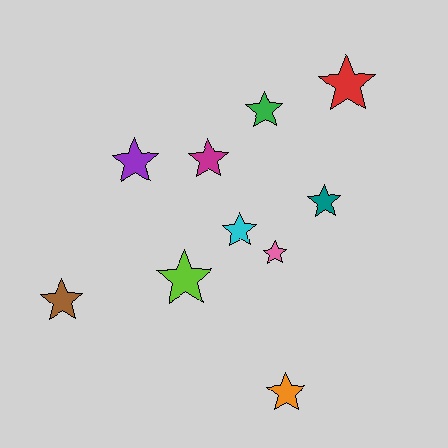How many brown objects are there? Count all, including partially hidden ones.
There is 1 brown object.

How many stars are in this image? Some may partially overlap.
There are 10 stars.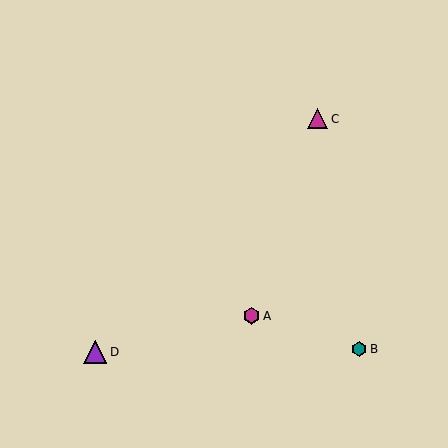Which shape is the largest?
The purple triangle (labeled D) is the largest.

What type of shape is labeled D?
Shape D is a purple triangle.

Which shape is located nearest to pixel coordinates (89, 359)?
The purple triangle (labeled D) at (95, 352) is nearest to that location.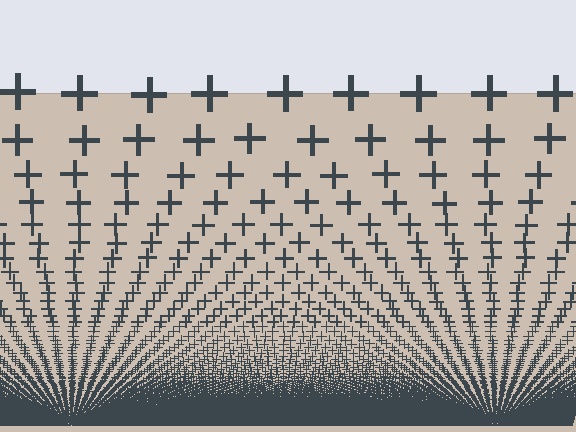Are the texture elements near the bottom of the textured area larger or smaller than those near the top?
Smaller. The gradient is inverted — elements near the bottom are smaller and denser.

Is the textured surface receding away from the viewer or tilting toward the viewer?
The surface appears to tilt toward the viewer. Texture elements get larger and sparser toward the top.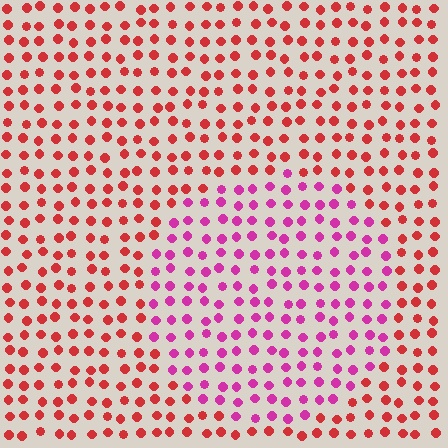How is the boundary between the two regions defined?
The boundary is defined purely by a slight shift in hue (about 43 degrees). Spacing, size, and orientation are identical on both sides.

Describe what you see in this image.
The image is filled with small red elements in a uniform arrangement. A circle-shaped region is visible where the elements are tinted to a slightly different hue, forming a subtle color boundary.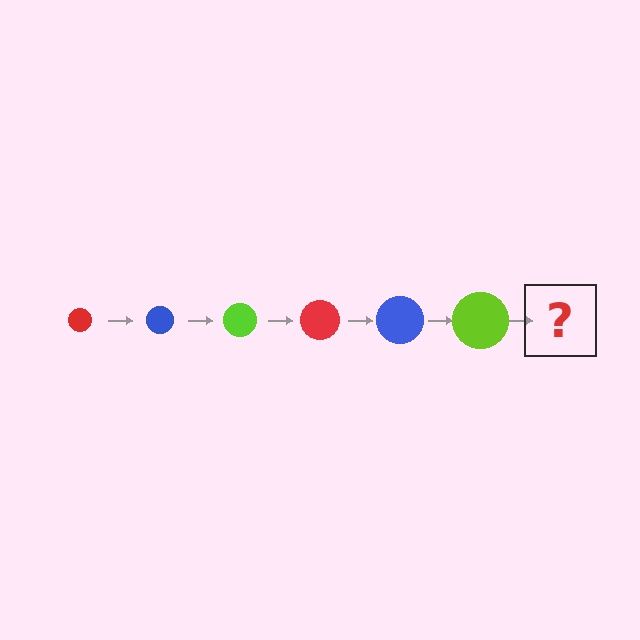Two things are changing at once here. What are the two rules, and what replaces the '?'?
The two rules are that the circle grows larger each step and the color cycles through red, blue, and lime. The '?' should be a red circle, larger than the previous one.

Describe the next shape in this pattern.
It should be a red circle, larger than the previous one.